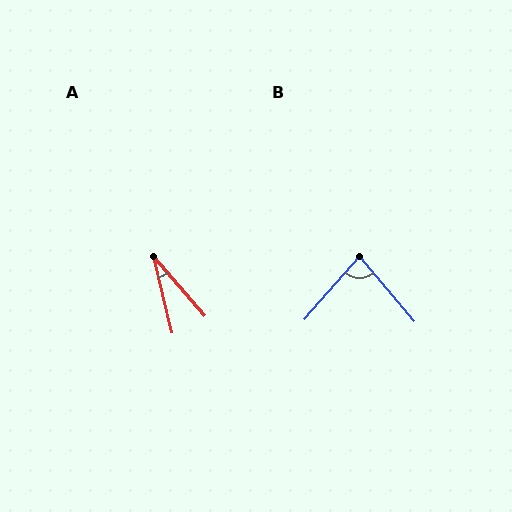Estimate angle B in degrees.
Approximately 82 degrees.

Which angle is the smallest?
A, at approximately 27 degrees.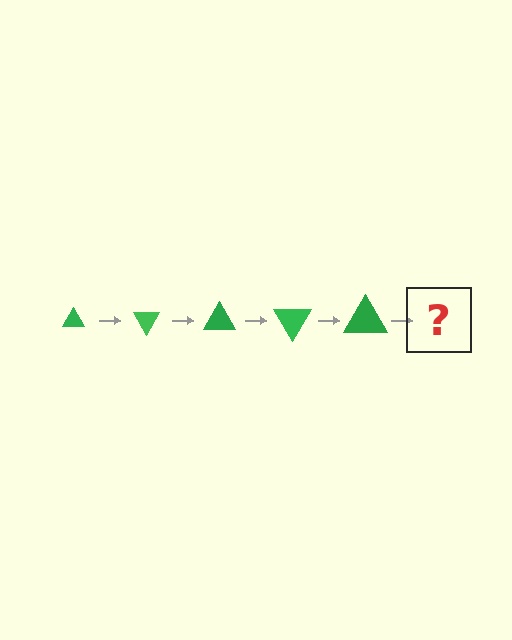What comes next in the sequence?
The next element should be a triangle, larger than the previous one and rotated 300 degrees from the start.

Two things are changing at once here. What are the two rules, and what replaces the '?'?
The two rules are that the triangle grows larger each step and it rotates 60 degrees each step. The '?' should be a triangle, larger than the previous one and rotated 300 degrees from the start.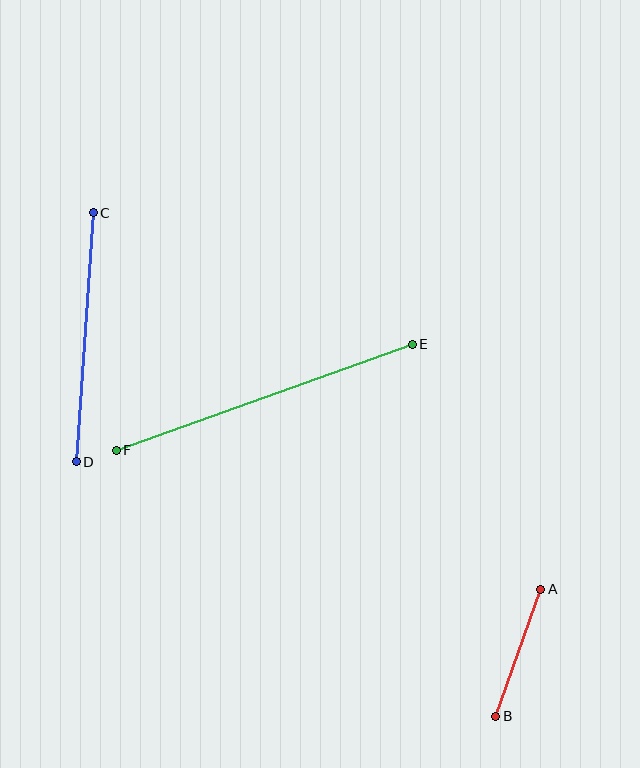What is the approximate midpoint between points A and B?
The midpoint is at approximately (518, 653) pixels.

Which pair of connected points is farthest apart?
Points E and F are farthest apart.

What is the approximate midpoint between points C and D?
The midpoint is at approximately (85, 337) pixels.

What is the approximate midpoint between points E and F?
The midpoint is at approximately (264, 397) pixels.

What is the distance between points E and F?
The distance is approximately 314 pixels.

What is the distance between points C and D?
The distance is approximately 250 pixels.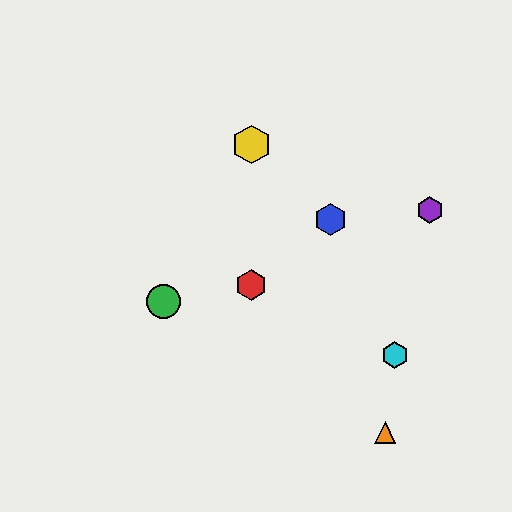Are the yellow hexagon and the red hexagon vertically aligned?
Yes, both are at x≈251.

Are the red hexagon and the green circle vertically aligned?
No, the red hexagon is at x≈251 and the green circle is at x≈164.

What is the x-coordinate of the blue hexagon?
The blue hexagon is at x≈330.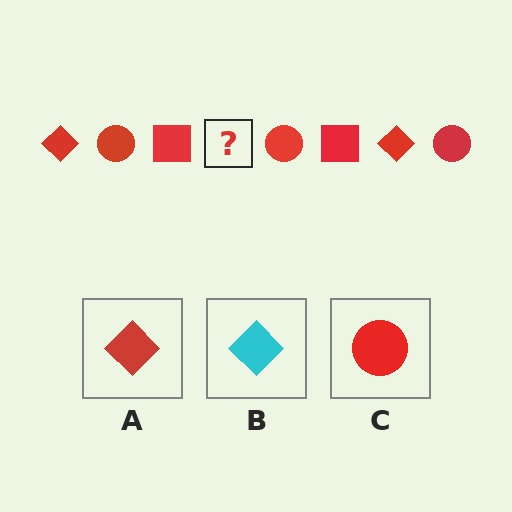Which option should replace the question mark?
Option A.